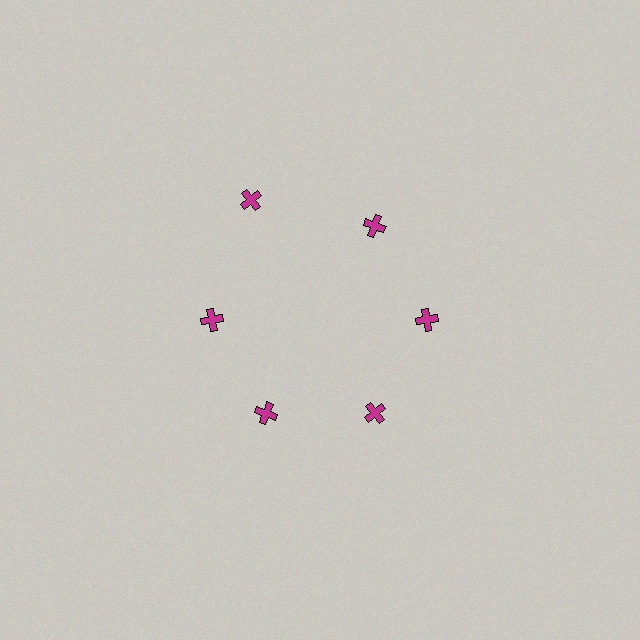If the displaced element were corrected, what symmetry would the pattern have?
It would have 6-fold rotational symmetry — the pattern would map onto itself every 60 degrees.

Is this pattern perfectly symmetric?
No. The 6 magenta crosses are arranged in a ring, but one element near the 11 o'clock position is pushed outward from the center, breaking the 6-fold rotational symmetry.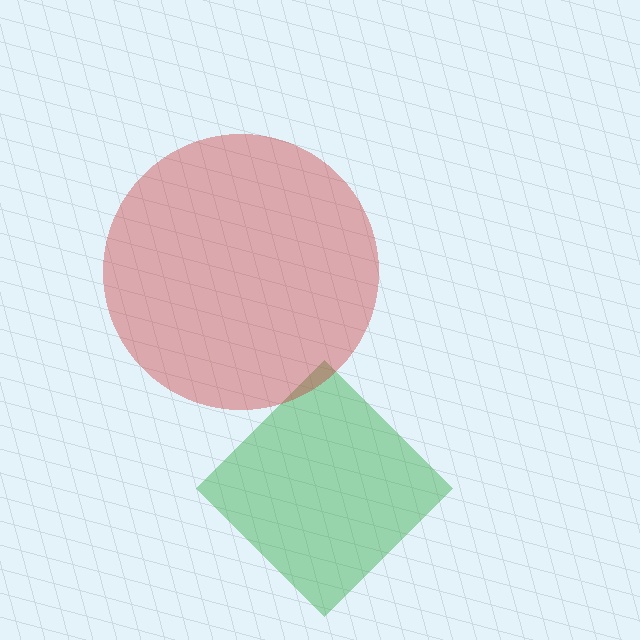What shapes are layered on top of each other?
The layered shapes are: a green diamond, a red circle.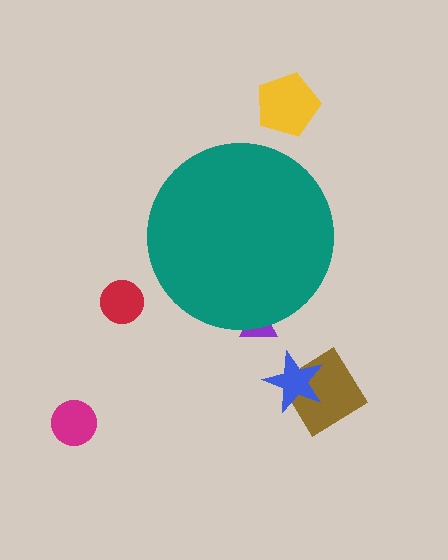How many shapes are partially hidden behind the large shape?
1 shape is partially hidden.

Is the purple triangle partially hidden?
Yes, the purple triangle is partially hidden behind the teal circle.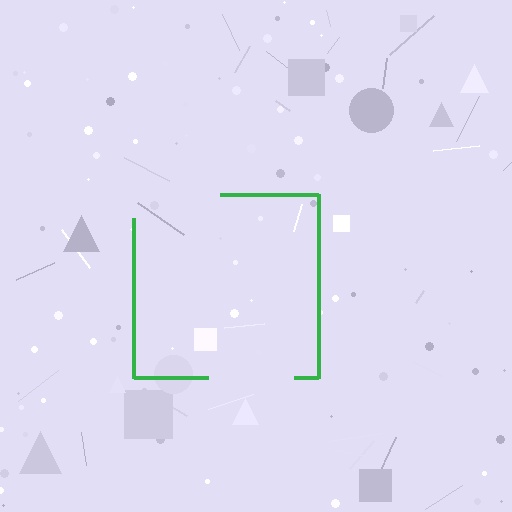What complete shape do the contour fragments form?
The contour fragments form a square.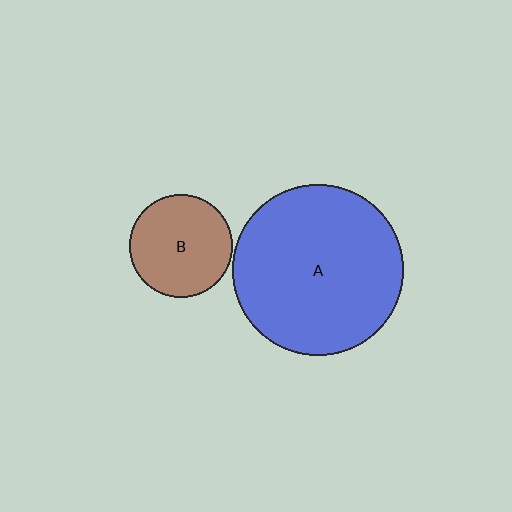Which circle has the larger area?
Circle A (blue).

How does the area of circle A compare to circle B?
Approximately 2.7 times.